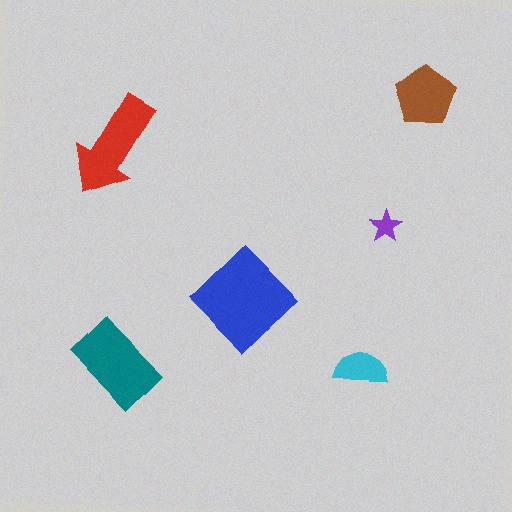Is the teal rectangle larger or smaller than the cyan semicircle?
Larger.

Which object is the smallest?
The purple star.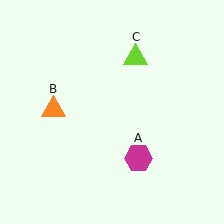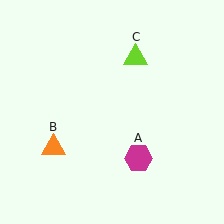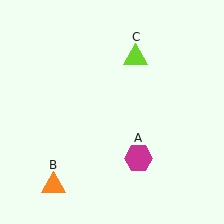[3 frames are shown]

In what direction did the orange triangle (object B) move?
The orange triangle (object B) moved down.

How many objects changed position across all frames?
1 object changed position: orange triangle (object B).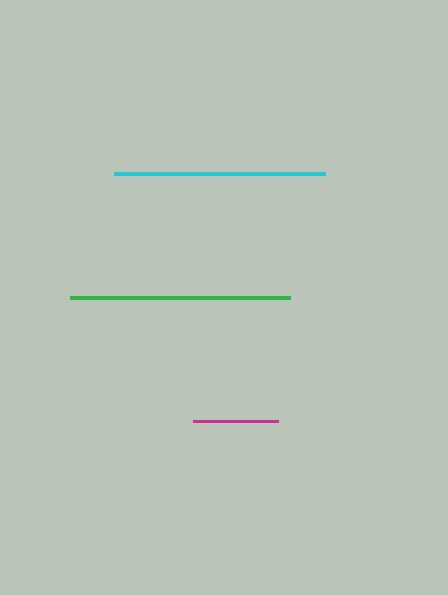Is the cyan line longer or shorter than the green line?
The green line is longer than the cyan line.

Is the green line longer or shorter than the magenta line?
The green line is longer than the magenta line.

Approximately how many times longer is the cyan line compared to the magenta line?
The cyan line is approximately 2.5 times the length of the magenta line.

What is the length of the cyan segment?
The cyan segment is approximately 211 pixels long.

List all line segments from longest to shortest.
From longest to shortest: green, cyan, magenta.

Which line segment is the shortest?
The magenta line is the shortest at approximately 85 pixels.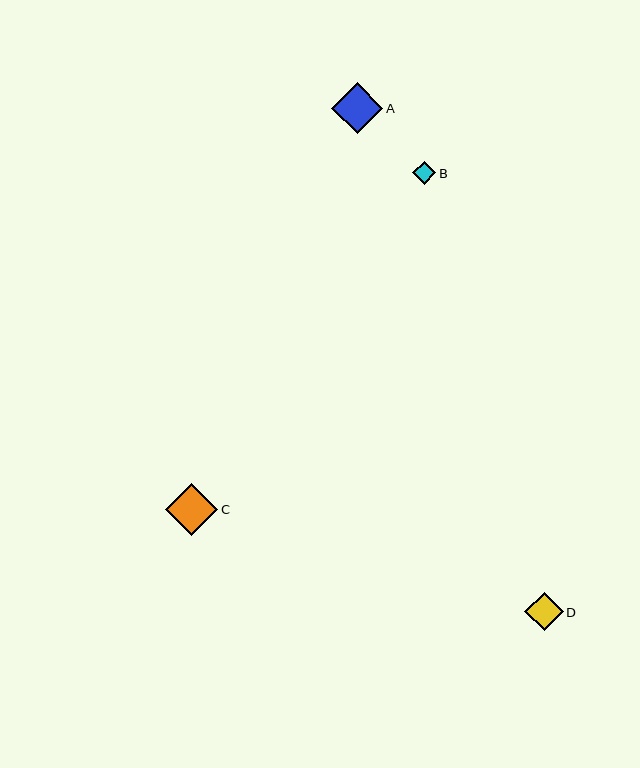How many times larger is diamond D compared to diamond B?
Diamond D is approximately 1.7 times the size of diamond B.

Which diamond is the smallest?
Diamond B is the smallest with a size of approximately 23 pixels.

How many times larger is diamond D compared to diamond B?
Diamond D is approximately 1.7 times the size of diamond B.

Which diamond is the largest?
Diamond C is the largest with a size of approximately 52 pixels.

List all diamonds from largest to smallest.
From largest to smallest: C, A, D, B.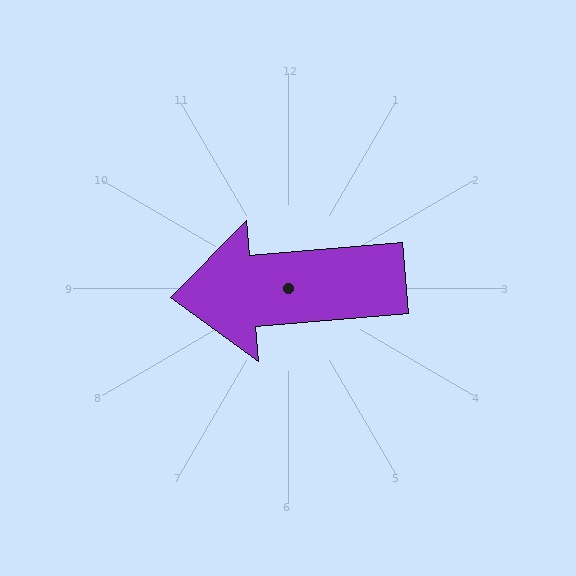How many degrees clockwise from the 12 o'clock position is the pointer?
Approximately 265 degrees.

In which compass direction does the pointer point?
West.